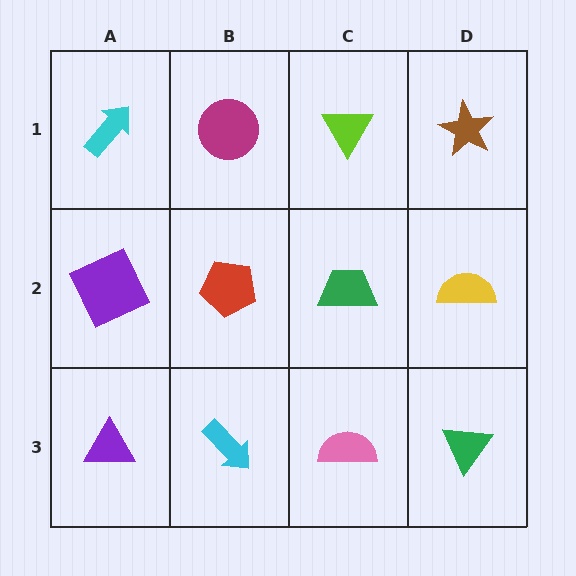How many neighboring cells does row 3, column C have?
3.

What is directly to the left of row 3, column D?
A pink semicircle.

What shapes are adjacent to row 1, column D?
A yellow semicircle (row 2, column D), a lime triangle (row 1, column C).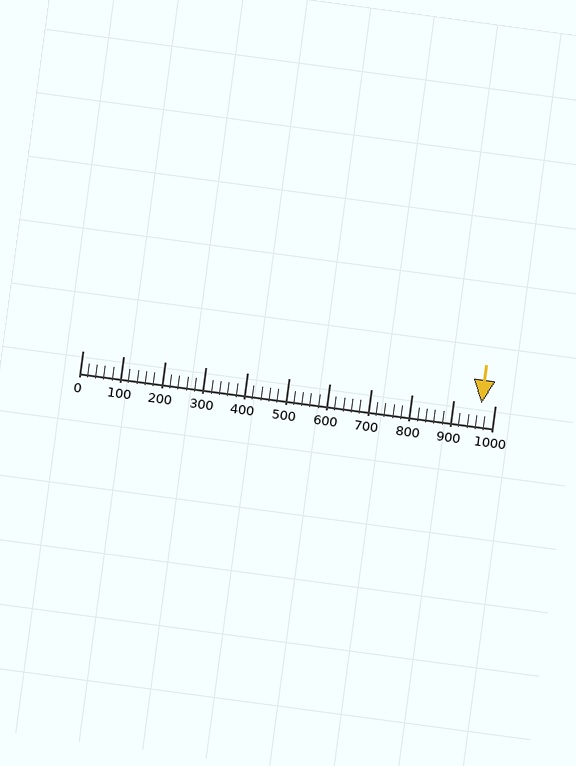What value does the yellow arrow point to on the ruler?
The yellow arrow points to approximately 967.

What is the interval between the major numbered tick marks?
The major tick marks are spaced 100 units apart.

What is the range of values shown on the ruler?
The ruler shows values from 0 to 1000.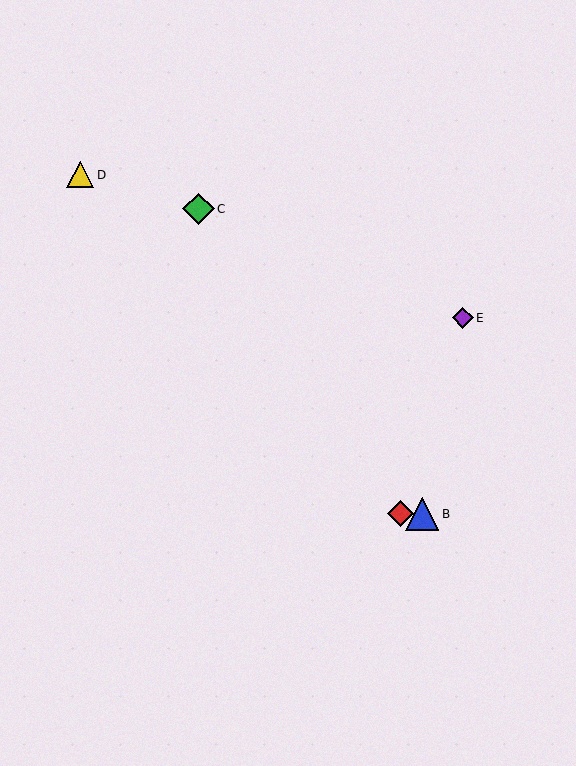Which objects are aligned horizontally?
Objects A, B are aligned horizontally.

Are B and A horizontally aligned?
Yes, both are at y≈514.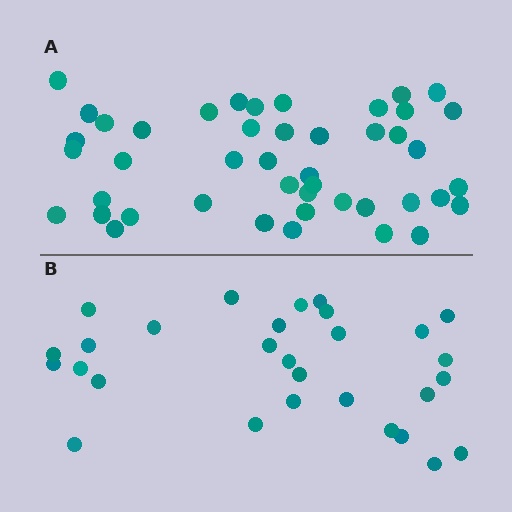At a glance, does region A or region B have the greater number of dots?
Region A (the top region) has more dots.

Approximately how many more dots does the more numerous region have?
Region A has approximately 15 more dots than region B.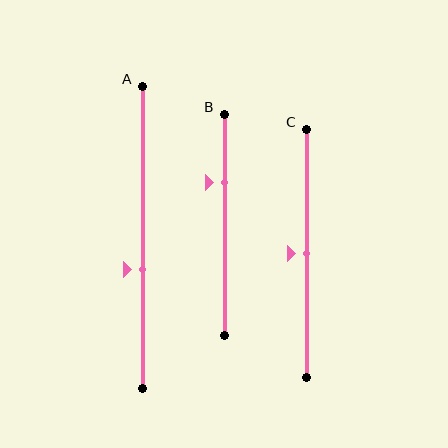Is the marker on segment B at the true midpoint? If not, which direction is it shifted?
No, the marker on segment B is shifted upward by about 19% of the segment length.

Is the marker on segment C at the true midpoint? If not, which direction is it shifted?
Yes, the marker on segment C is at the true midpoint.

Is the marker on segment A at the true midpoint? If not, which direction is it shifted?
No, the marker on segment A is shifted downward by about 11% of the segment length.